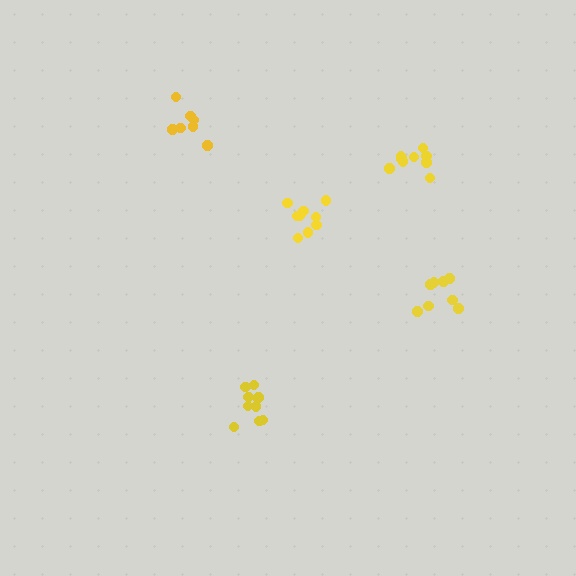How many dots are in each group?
Group 1: 10 dots, Group 2: 9 dots, Group 3: 8 dots, Group 4: 7 dots, Group 5: 9 dots (43 total).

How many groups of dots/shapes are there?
There are 5 groups.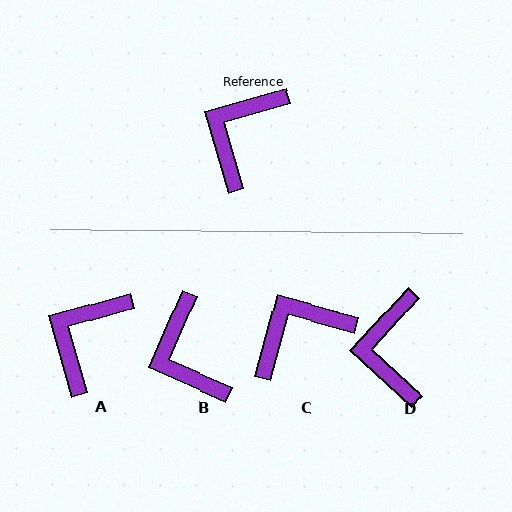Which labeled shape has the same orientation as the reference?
A.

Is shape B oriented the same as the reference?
No, it is off by about 51 degrees.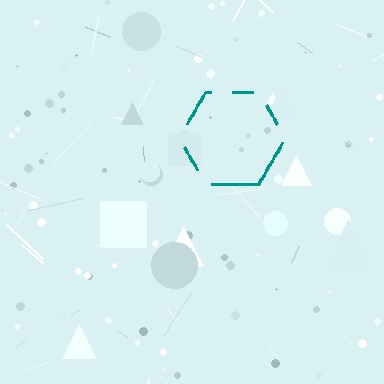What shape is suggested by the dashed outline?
The dashed outline suggests a hexagon.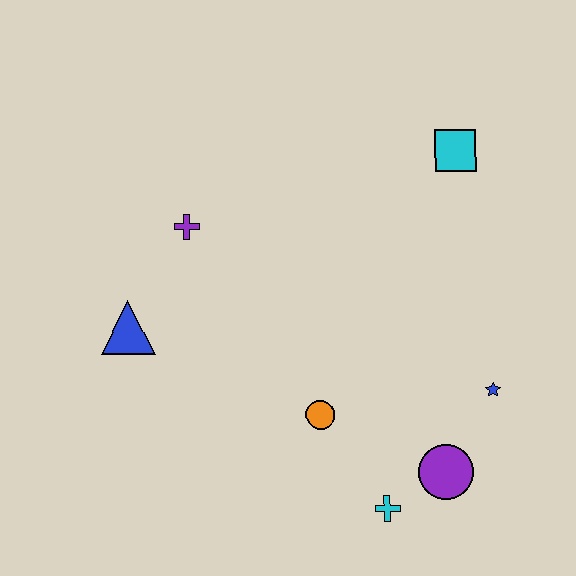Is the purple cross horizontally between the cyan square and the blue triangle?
Yes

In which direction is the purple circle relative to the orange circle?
The purple circle is to the right of the orange circle.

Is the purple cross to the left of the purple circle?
Yes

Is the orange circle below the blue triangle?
Yes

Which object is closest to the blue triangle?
The purple cross is closest to the blue triangle.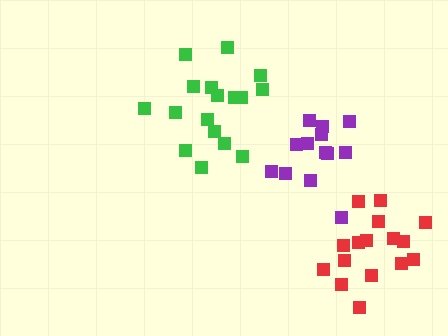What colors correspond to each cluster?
The clusters are colored: green, red, purple.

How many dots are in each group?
Group 1: 17 dots, Group 2: 16 dots, Group 3: 13 dots (46 total).